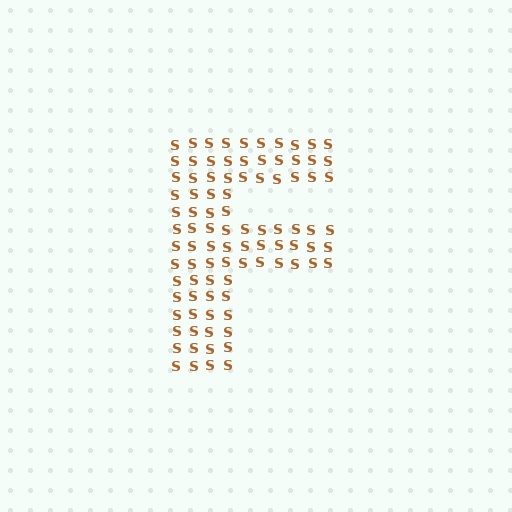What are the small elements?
The small elements are letter S's.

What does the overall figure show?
The overall figure shows the letter F.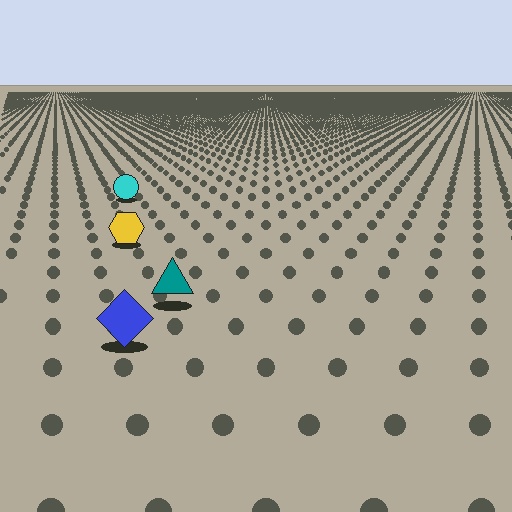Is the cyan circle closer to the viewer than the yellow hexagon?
No. The yellow hexagon is closer — you can tell from the texture gradient: the ground texture is coarser near it.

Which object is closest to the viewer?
The blue diamond is closest. The texture marks near it are larger and more spread out.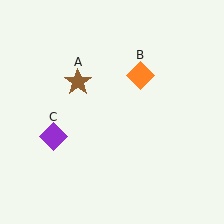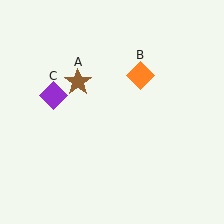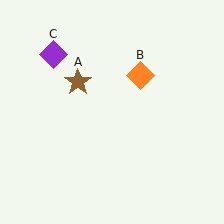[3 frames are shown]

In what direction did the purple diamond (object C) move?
The purple diamond (object C) moved up.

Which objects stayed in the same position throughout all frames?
Brown star (object A) and orange diamond (object B) remained stationary.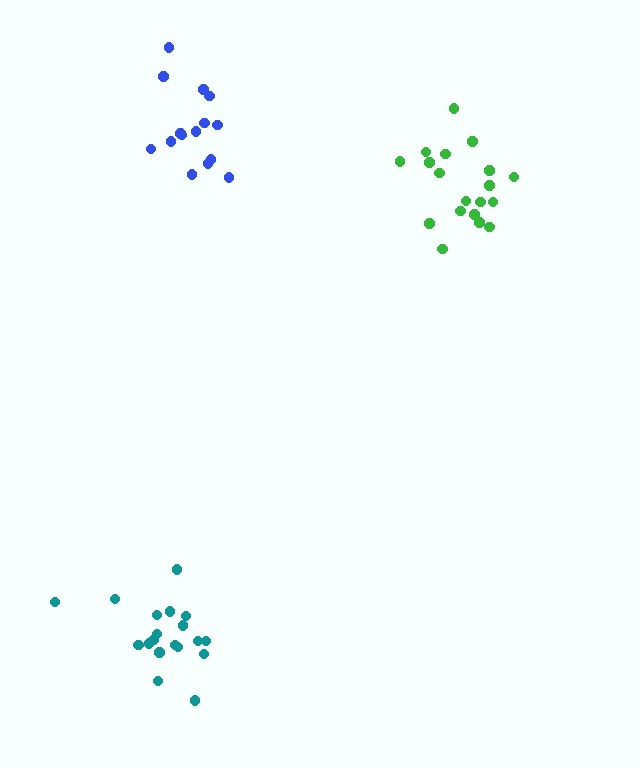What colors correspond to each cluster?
The clusters are colored: blue, teal, green.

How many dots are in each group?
Group 1: 15 dots, Group 2: 19 dots, Group 3: 19 dots (53 total).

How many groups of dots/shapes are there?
There are 3 groups.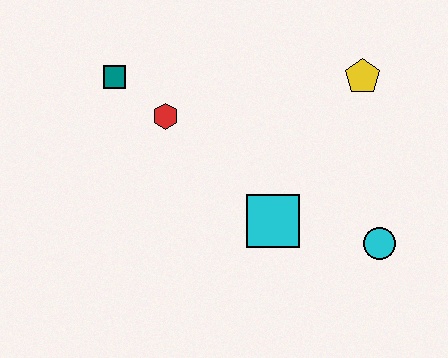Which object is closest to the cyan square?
The cyan circle is closest to the cyan square.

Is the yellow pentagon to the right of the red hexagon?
Yes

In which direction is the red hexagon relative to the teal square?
The red hexagon is to the right of the teal square.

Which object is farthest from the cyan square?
The teal square is farthest from the cyan square.